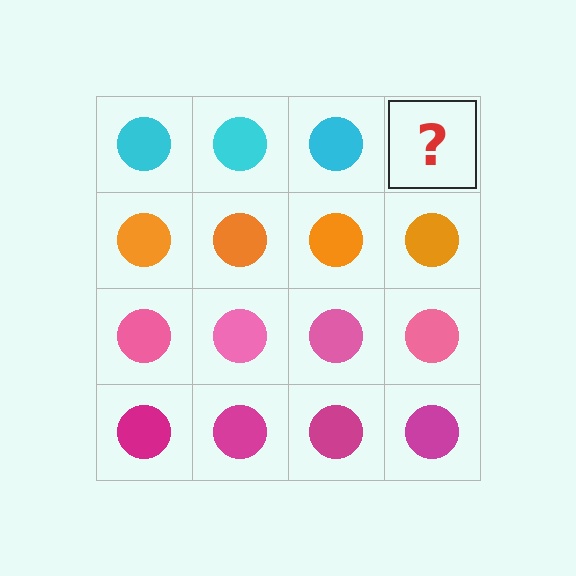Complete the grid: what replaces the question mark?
The question mark should be replaced with a cyan circle.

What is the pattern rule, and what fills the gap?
The rule is that each row has a consistent color. The gap should be filled with a cyan circle.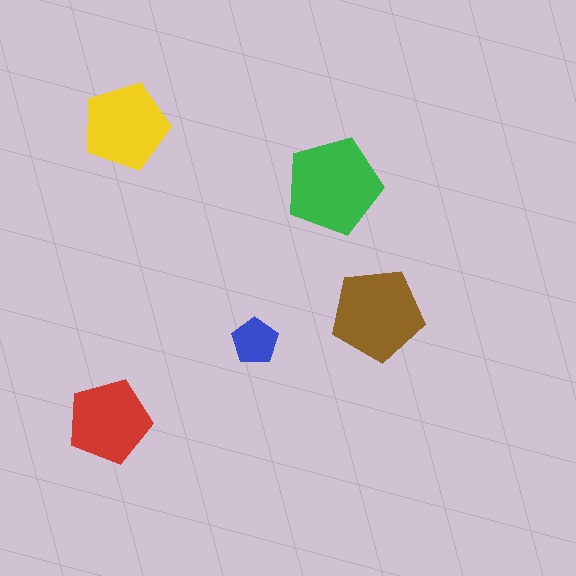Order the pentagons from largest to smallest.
the green one, the brown one, the yellow one, the red one, the blue one.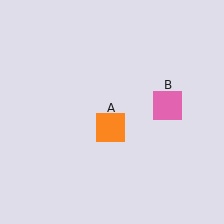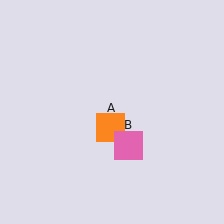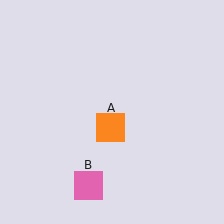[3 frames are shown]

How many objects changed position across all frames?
1 object changed position: pink square (object B).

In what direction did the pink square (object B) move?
The pink square (object B) moved down and to the left.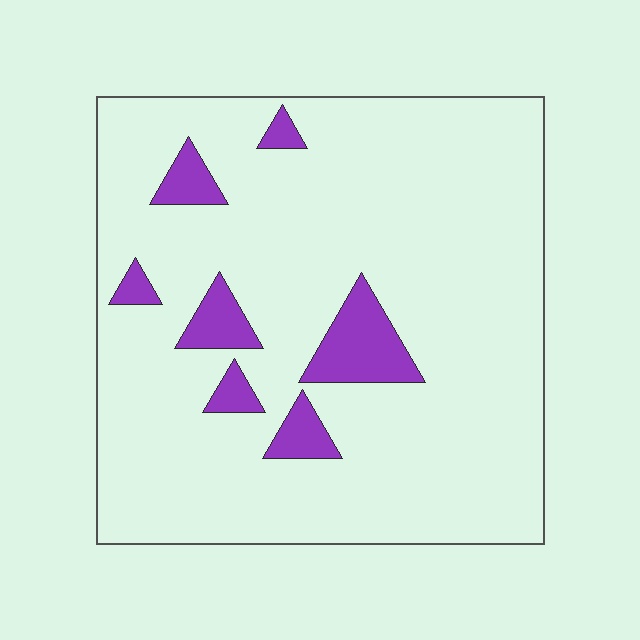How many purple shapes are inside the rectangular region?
7.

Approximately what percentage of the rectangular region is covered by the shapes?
Approximately 10%.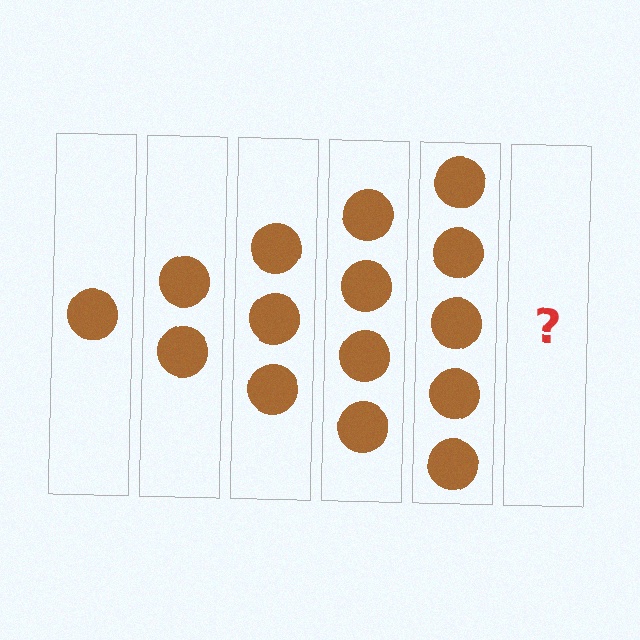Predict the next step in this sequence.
The next step is 6 circles.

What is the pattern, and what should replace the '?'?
The pattern is that each step adds one more circle. The '?' should be 6 circles.